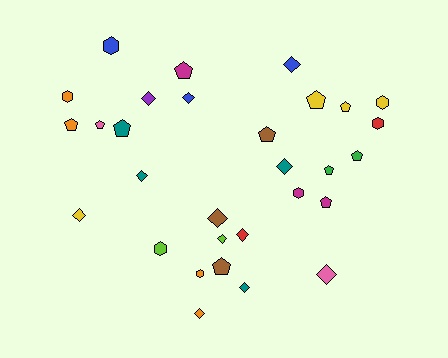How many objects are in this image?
There are 30 objects.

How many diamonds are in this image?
There are 12 diamonds.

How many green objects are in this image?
There are 2 green objects.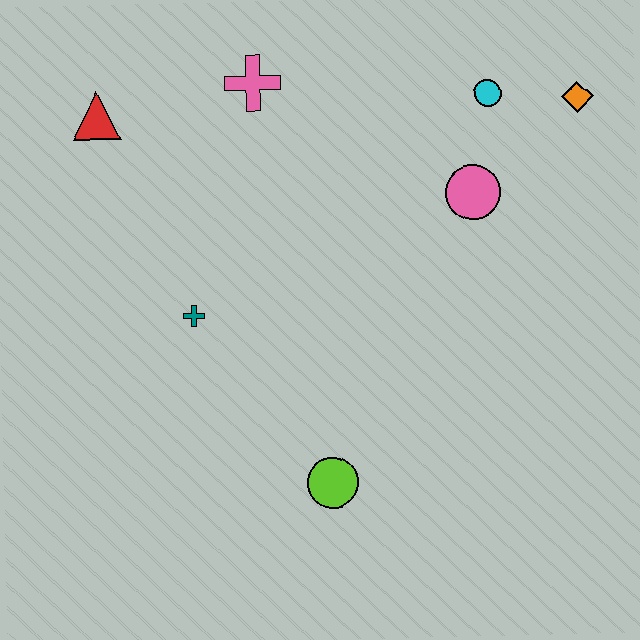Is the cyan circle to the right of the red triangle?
Yes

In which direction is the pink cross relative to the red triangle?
The pink cross is to the right of the red triangle.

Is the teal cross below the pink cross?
Yes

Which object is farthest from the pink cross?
The lime circle is farthest from the pink cross.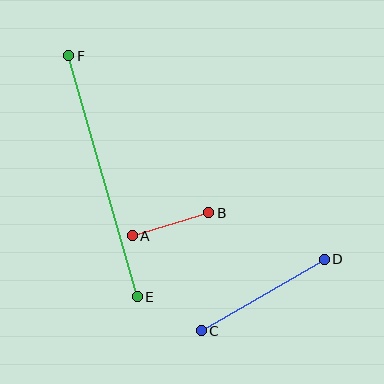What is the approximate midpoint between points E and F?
The midpoint is at approximately (103, 176) pixels.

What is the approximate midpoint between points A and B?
The midpoint is at approximately (171, 224) pixels.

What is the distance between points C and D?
The distance is approximately 142 pixels.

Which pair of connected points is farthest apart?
Points E and F are farthest apart.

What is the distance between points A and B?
The distance is approximately 80 pixels.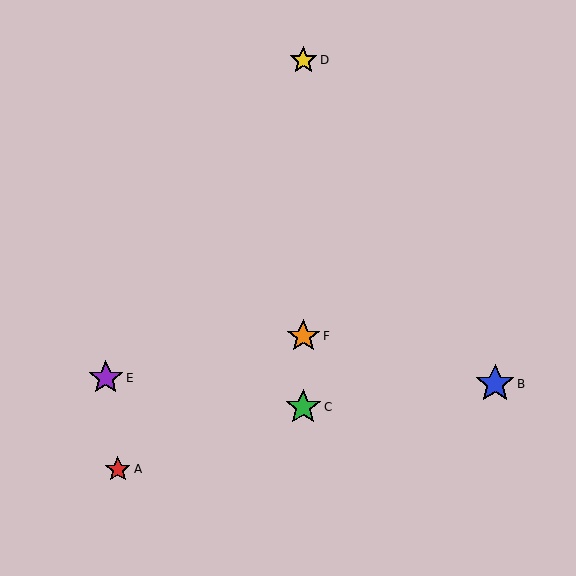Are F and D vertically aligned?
Yes, both are at x≈303.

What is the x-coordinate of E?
Object E is at x≈106.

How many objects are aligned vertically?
3 objects (C, D, F) are aligned vertically.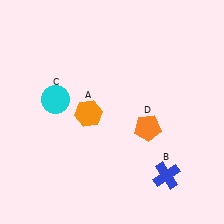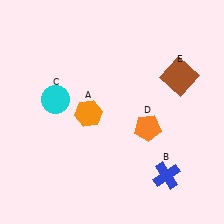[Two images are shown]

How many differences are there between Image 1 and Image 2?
There is 1 difference between the two images.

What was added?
A brown square (E) was added in Image 2.